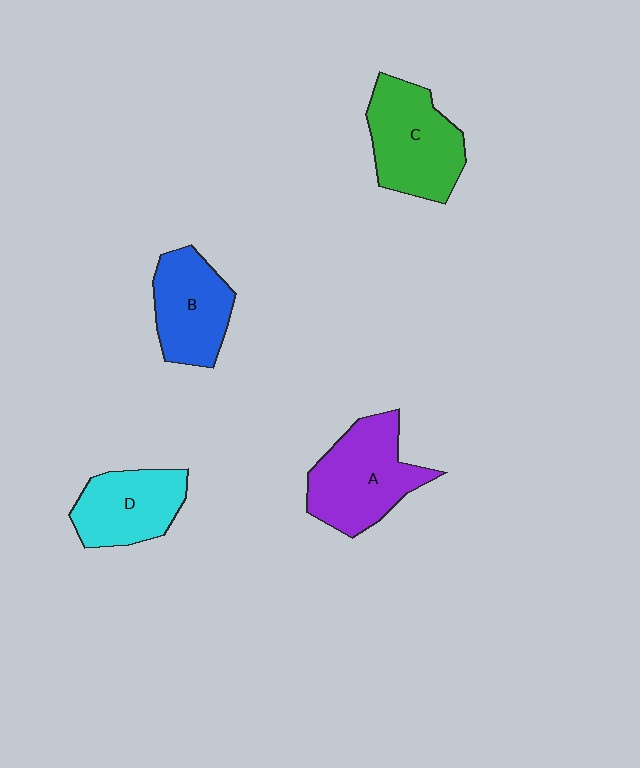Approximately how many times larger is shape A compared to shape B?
Approximately 1.3 times.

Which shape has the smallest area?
Shape D (cyan).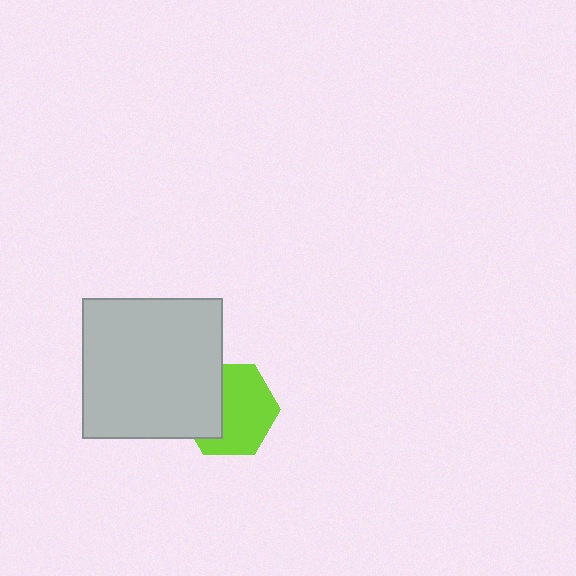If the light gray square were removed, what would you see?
You would see the complete lime hexagon.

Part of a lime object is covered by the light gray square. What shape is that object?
It is a hexagon.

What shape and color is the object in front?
The object in front is a light gray square.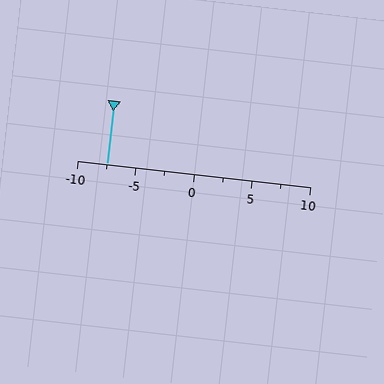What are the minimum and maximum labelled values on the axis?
The axis runs from -10 to 10.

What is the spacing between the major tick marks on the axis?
The major ticks are spaced 5 apart.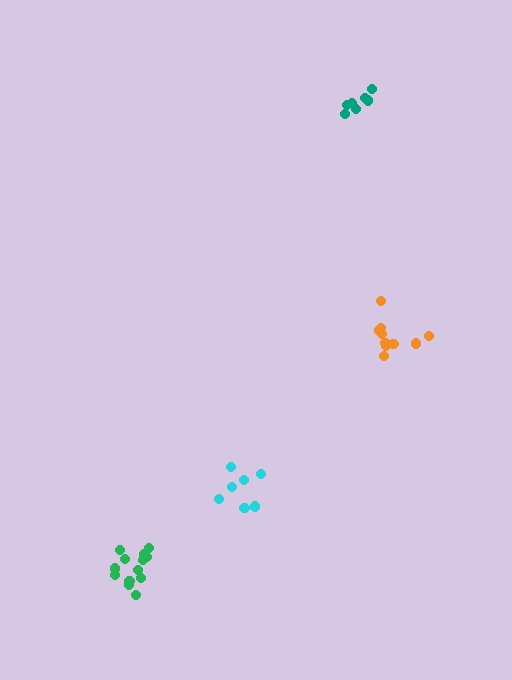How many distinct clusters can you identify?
There are 4 distinct clusters.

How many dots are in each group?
Group 1: 13 dots, Group 2: 10 dots, Group 3: 7 dots, Group 4: 7 dots (37 total).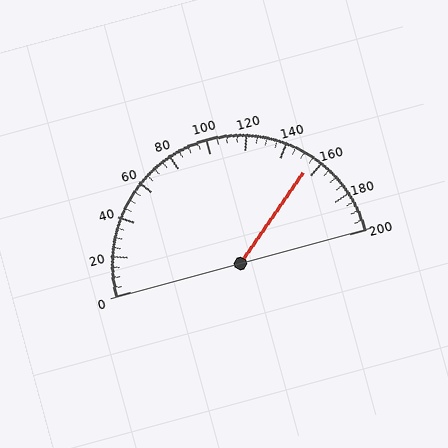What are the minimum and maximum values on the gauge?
The gauge ranges from 0 to 200.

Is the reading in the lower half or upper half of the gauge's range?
The reading is in the upper half of the range (0 to 200).